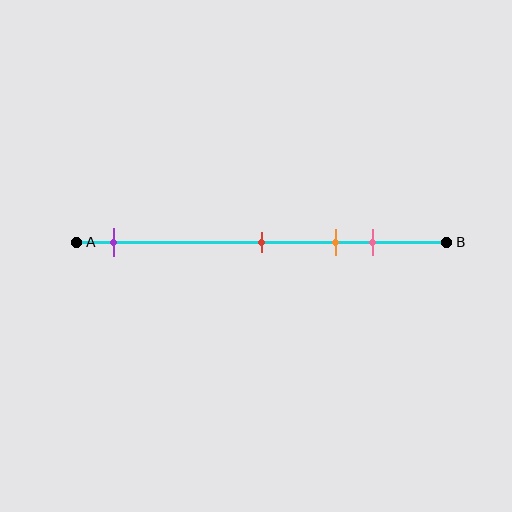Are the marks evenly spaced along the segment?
No, the marks are not evenly spaced.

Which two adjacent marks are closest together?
The orange and pink marks are the closest adjacent pair.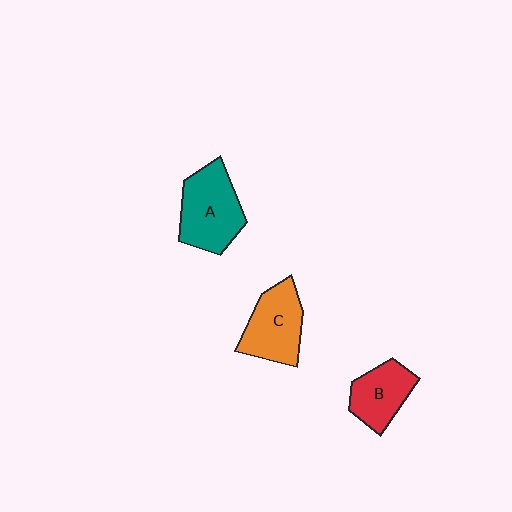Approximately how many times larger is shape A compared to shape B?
Approximately 1.4 times.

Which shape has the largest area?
Shape A (teal).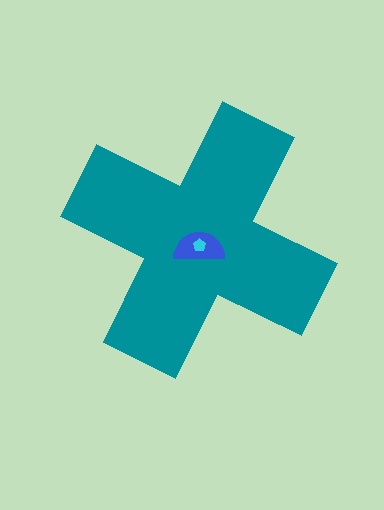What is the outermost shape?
The teal cross.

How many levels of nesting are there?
3.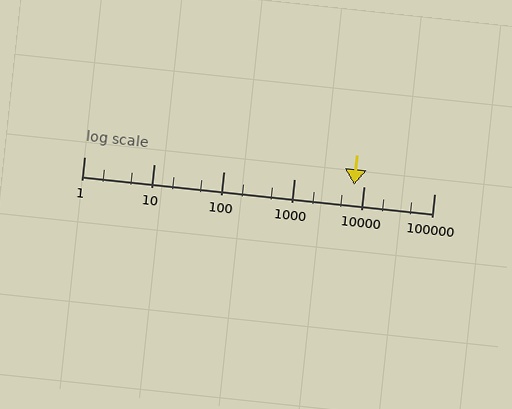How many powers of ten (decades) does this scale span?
The scale spans 5 decades, from 1 to 100000.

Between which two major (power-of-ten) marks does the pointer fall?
The pointer is between 1000 and 10000.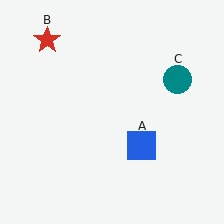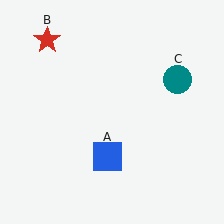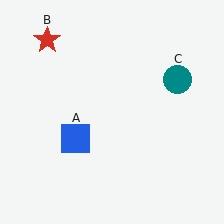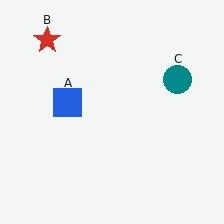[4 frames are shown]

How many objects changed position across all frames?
1 object changed position: blue square (object A).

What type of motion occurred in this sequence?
The blue square (object A) rotated clockwise around the center of the scene.